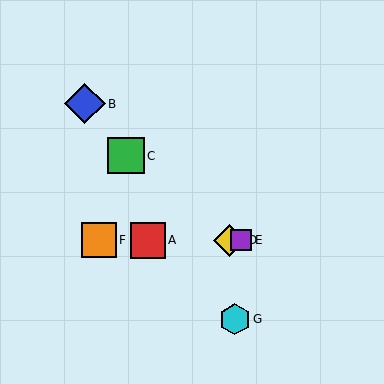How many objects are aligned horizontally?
4 objects (A, D, E, F) are aligned horizontally.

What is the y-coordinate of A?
Object A is at y≈240.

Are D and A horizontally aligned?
Yes, both are at y≈240.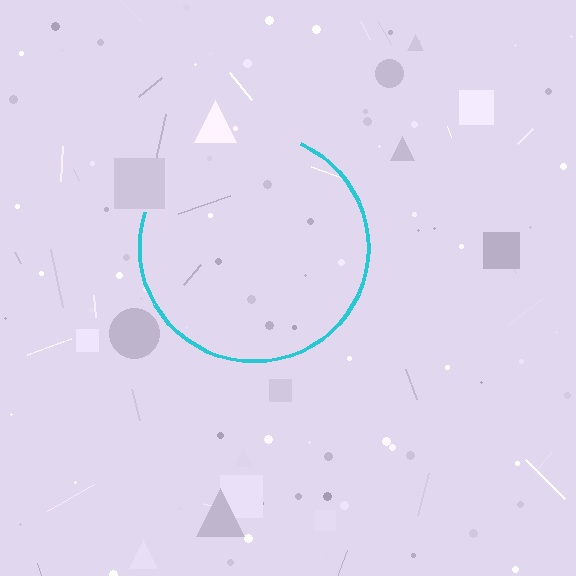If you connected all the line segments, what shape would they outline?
They would outline a circle.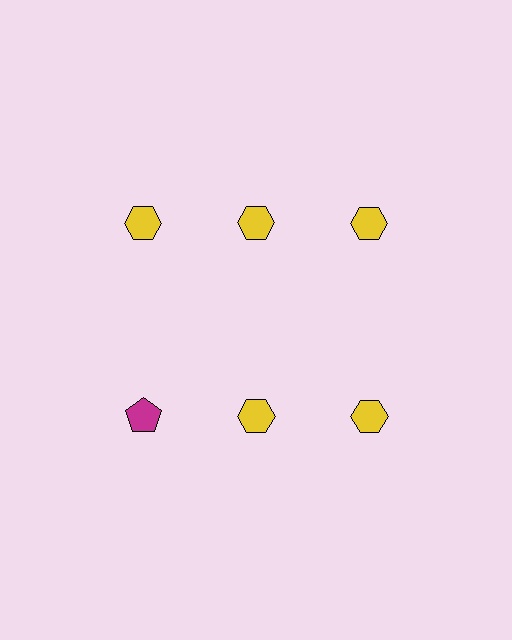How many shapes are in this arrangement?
There are 6 shapes arranged in a grid pattern.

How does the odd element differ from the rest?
It differs in both color (magenta instead of yellow) and shape (pentagon instead of hexagon).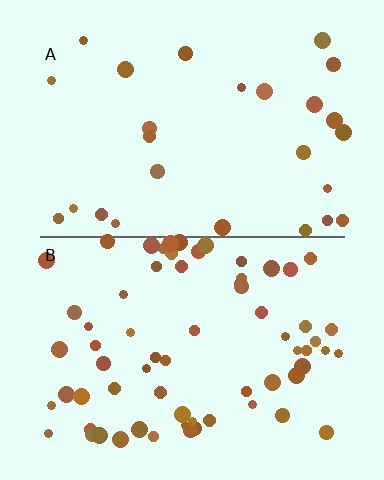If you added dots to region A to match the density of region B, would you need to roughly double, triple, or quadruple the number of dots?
Approximately double.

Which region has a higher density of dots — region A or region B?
B (the bottom).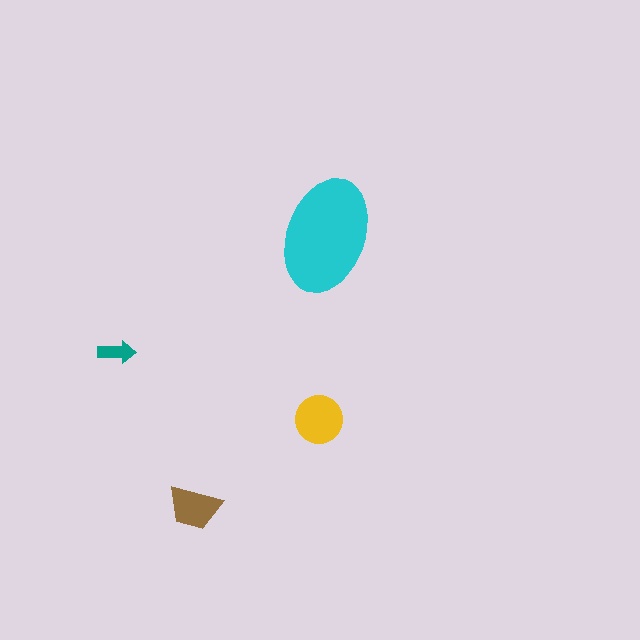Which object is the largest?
The cyan ellipse.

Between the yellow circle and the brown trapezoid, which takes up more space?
The yellow circle.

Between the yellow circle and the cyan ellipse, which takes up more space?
The cyan ellipse.